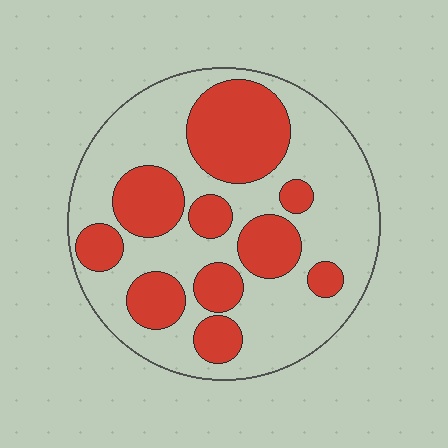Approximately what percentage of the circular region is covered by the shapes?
Approximately 35%.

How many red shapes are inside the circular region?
10.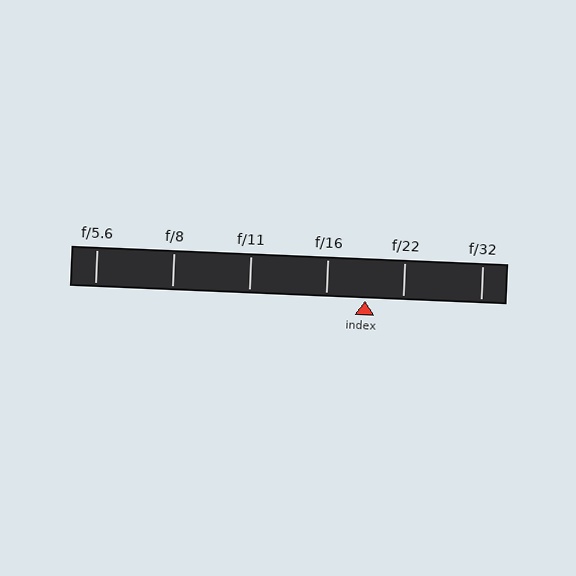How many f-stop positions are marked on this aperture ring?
There are 6 f-stop positions marked.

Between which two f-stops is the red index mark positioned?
The index mark is between f/16 and f/22.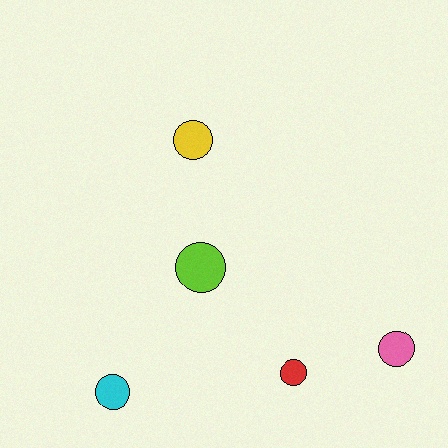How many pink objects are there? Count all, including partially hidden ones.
There is 1 pink object.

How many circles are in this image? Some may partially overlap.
There are 5 circles.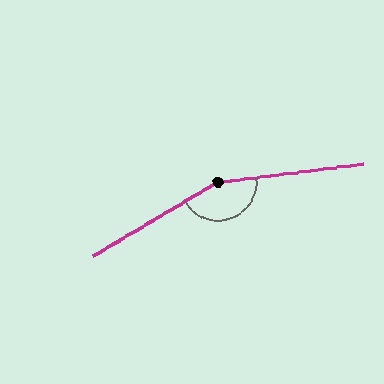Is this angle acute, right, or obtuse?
It is obtuse.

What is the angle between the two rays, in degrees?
Approximately 156 degrees.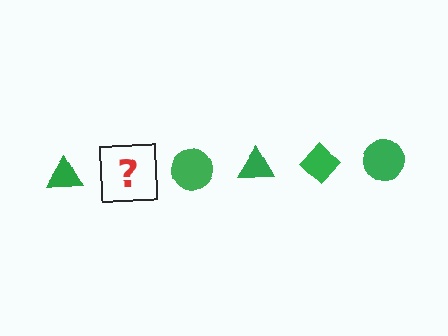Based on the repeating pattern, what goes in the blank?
The blank should be a green diamond.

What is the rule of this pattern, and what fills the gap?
The rule is that the pattern cycles through triangle, diamond, circle shapes in green. The gap should be filled with a green diamond.